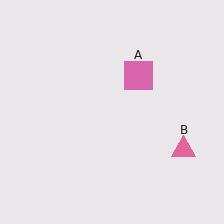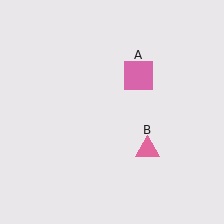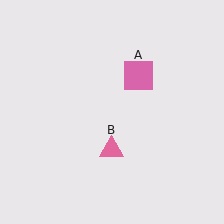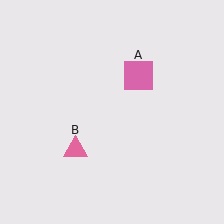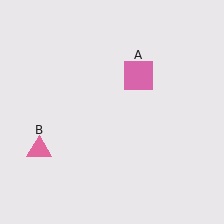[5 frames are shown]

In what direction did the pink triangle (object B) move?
The pink triangle (object B) moved left.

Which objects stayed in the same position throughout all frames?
Pink square (object A) remained stationary.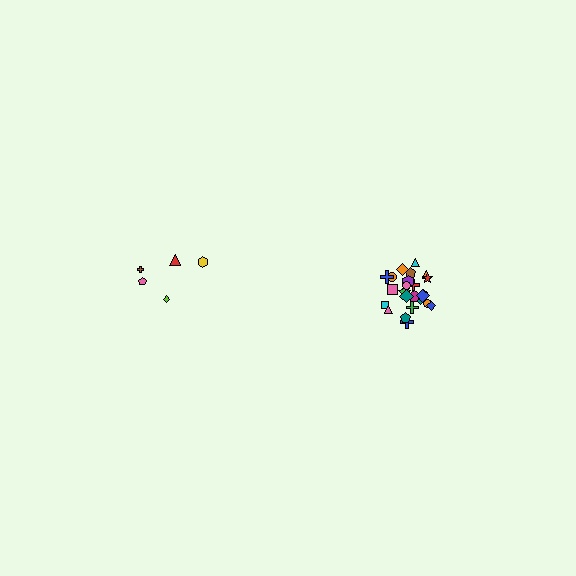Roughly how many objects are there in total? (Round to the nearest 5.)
Roughly 30 objects in total.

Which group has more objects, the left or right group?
The right group.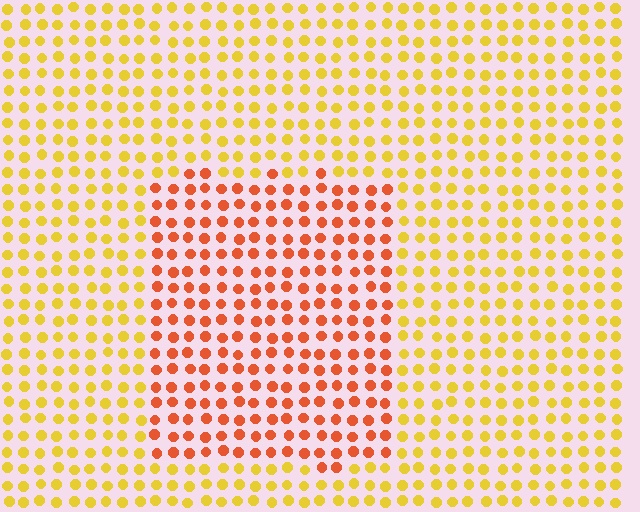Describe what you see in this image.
The image is filled with small yellow elements in a uniform arrangement. A rectangle-shaped region is visible where the elements are tinted to a slightly different hue, forming a subtle color boundary.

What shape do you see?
I see a rectangle.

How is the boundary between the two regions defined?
The boundary is defined purely by a slight shift in hue (about 39 degrees). Spacing, size, and orientation are identical on both sides.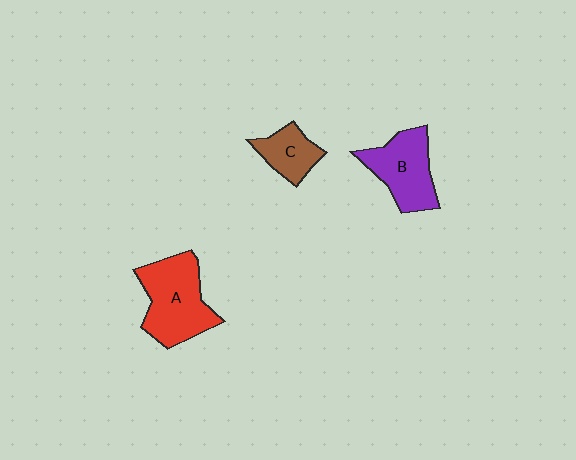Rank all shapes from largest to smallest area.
From largest to smallest: A (red), B (purple), C (brown).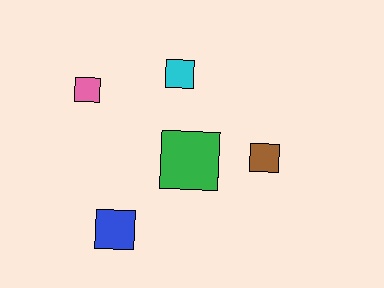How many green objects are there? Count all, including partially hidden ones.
There is 1 green object.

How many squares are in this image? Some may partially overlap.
There are 5 squares.